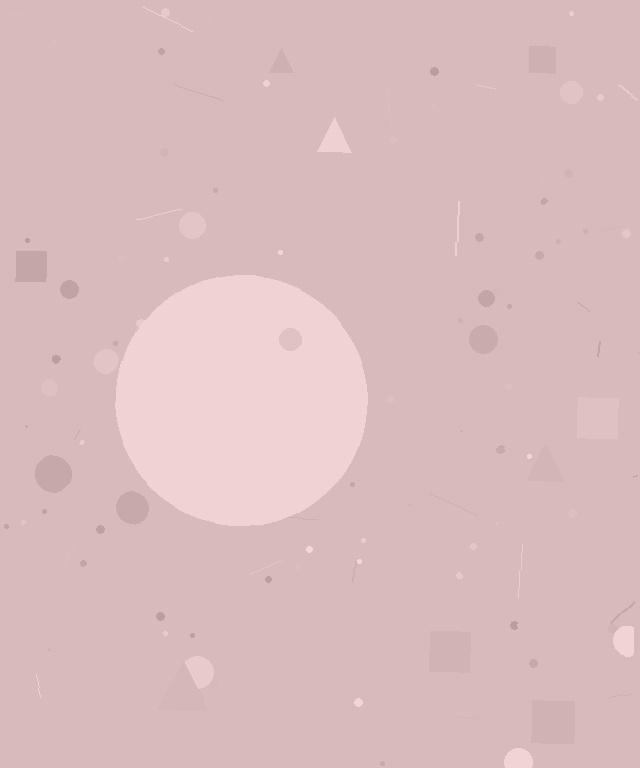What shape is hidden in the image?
A circle is hidden in the image.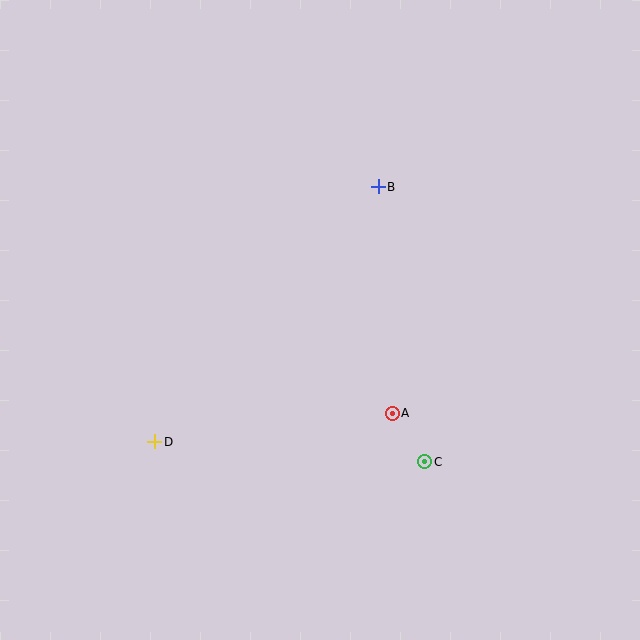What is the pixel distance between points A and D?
The distance between A and D is 239 pixels.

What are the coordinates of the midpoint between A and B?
The midpoint between A and B is at (385, 300).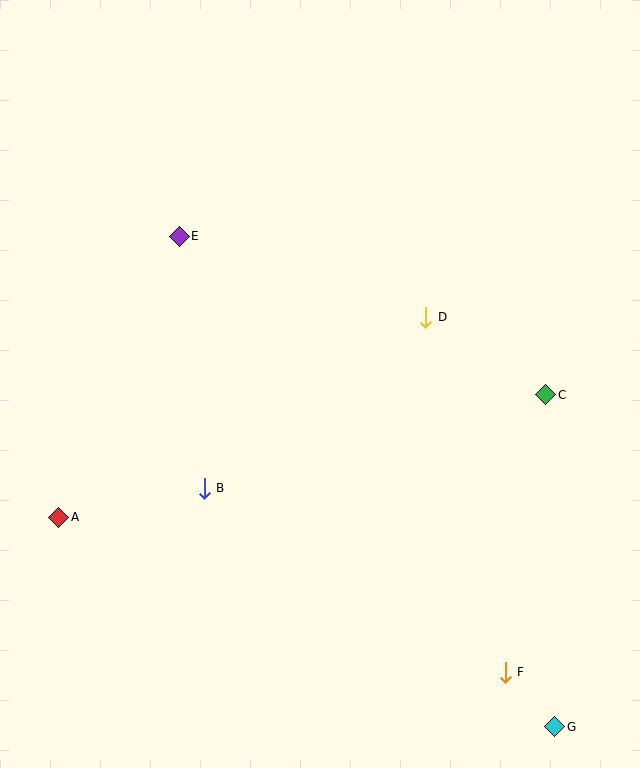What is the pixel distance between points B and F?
The distance between B and F is 353 pixels.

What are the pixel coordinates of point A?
Point A is at (59, 517).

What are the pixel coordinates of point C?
Point C is at (546, 395).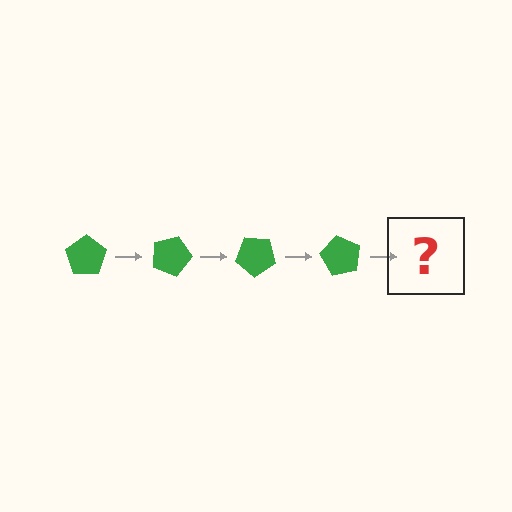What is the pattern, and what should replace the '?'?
The pattern is that the pentagon rotates 20 degrees each step. The '?' should be a green pentagon rotated 80 degrees.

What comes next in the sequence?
The next element should be a green pentagon rotated 80 degrees.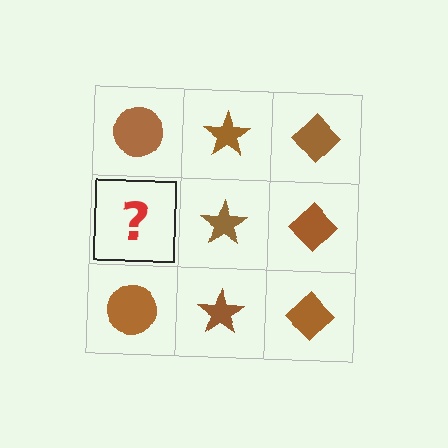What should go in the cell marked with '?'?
The missing cell should contain a brown circle.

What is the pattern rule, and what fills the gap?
The rule is that each column has a consistent shape. The gap should be filled with a brown circle.